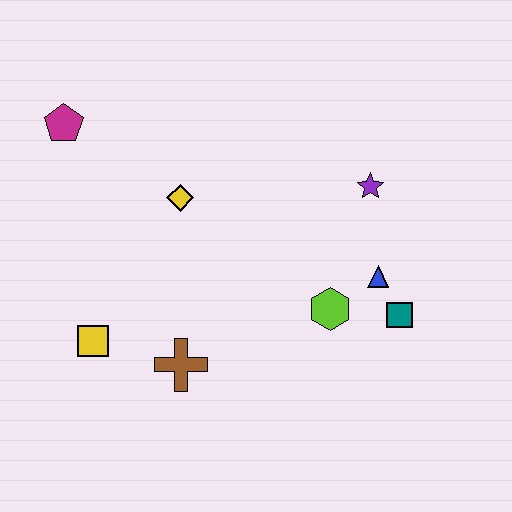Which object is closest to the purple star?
The blue triangle is closest to the purple star.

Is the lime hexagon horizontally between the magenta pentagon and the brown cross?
No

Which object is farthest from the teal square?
The magenta pentagon is farthest from the teal square.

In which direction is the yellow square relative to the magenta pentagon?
The yellow square is below the magenta pentagon.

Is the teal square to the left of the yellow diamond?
No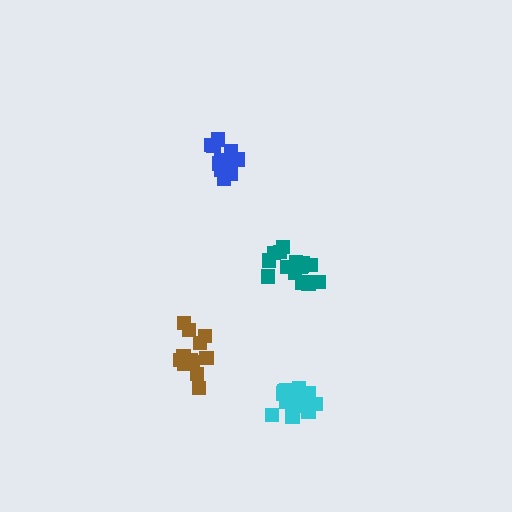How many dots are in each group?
Group 1: 17 dots, Group 2: 12 dots, Group 3: 14 dots, Group 4: 16 dots (59 total).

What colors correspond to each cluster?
The clusters are colored: cyan, blue, brown, teal.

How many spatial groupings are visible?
There are 4 spatial groupings.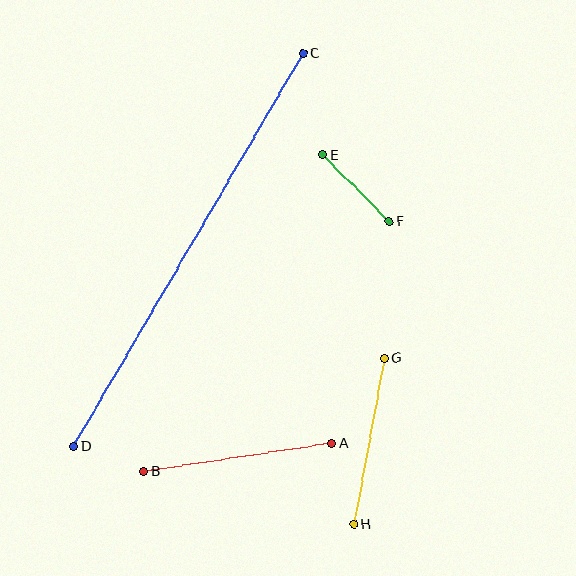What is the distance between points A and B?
The distance is approximately 189 pixels.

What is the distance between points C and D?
The distance is approximately 455 pixels.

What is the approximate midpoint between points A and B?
The midpoint is at approximately (238, 457) pixels.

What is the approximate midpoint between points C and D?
The midpoint is at approximately (188, 250) pixels.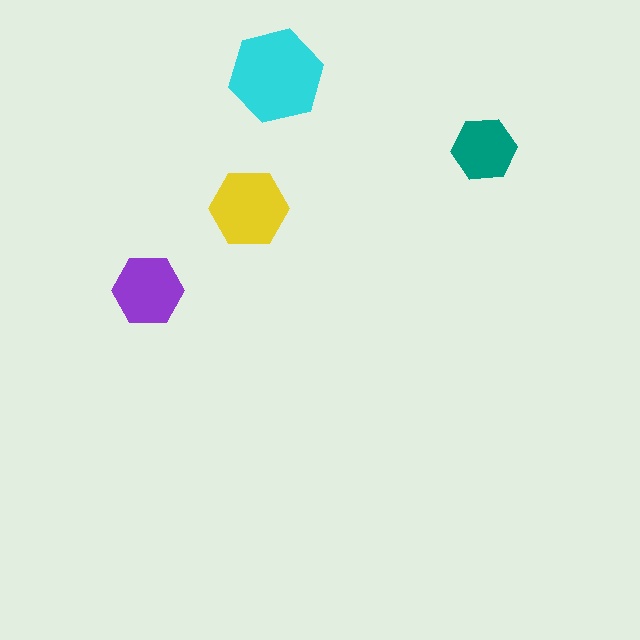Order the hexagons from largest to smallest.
the cyan one, the yellow one, the purple one, the teal one.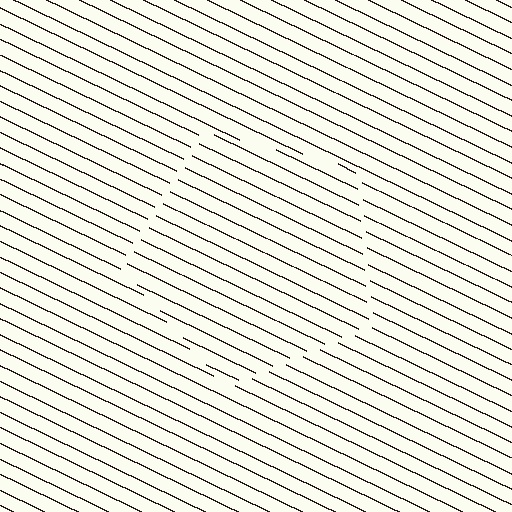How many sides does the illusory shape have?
5 sides — the line-ends trace a pentagon.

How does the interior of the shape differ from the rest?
The interior of the shape contains the same grating, shifted by half a period — the contour is defined by the phase discontinuity where line-ends from the inner and outer gratings abut.